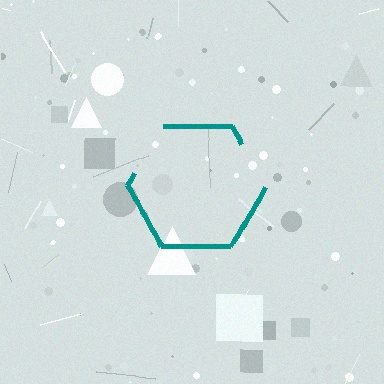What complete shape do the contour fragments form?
The contour fragments form a hexagon.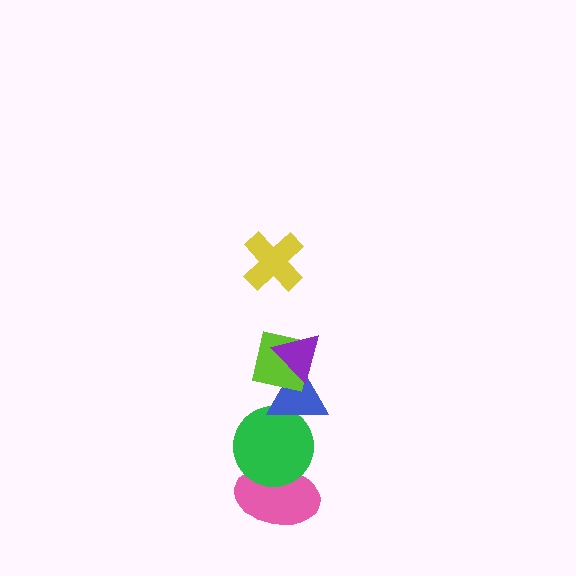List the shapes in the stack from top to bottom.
From top to bottom: the yellow cross, the purple triangle, the lime square, the blue triangle, the green circle, the pink ellipse.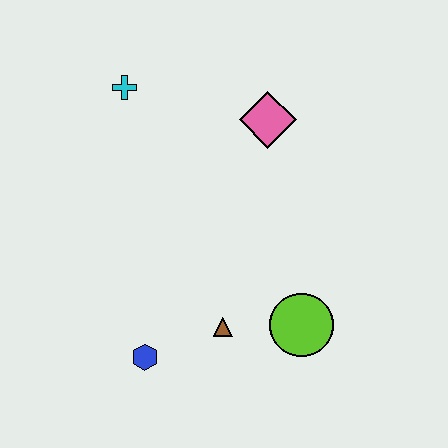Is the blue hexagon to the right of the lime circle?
No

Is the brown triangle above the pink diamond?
No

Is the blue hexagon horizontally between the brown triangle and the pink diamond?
No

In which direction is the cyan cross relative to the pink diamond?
The cyan cross is to the left of the pink diamond.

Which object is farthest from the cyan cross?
The lime circle is farthest from the cyan cross.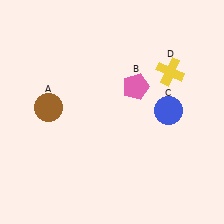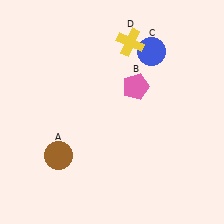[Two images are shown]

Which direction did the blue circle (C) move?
The blue circle (C) moved up.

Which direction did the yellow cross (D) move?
The yellow cross (D) moved left.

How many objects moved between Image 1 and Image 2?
3 objects moved between the two images.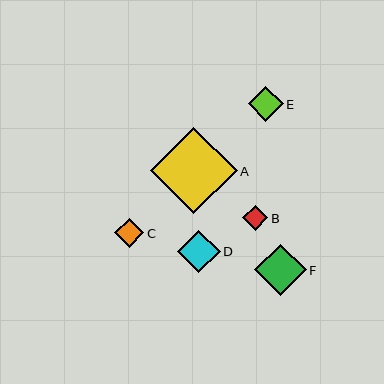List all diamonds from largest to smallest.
From largest to smallest: A, F, D, E, C, B.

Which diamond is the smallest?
Diamond B is the smallest with a size of approximately 26 pixels.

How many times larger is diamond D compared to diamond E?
Diamond D is approximately 1.2 times the size of diamond E.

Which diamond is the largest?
Diamond A is the largest with a size of approximately 87 pixels.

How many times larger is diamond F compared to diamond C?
Diamond F is approximately 1.8 times the size of diamond C.